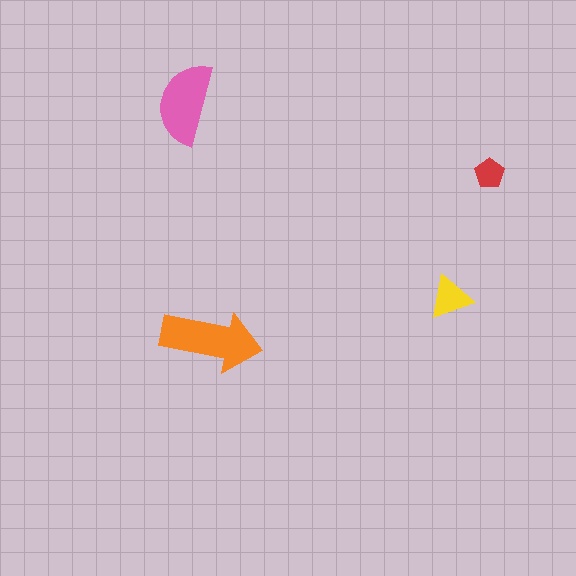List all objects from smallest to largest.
The red pentagon, the yellow triangle, the pink semicircle, the orange arrow.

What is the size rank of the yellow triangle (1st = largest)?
3rd.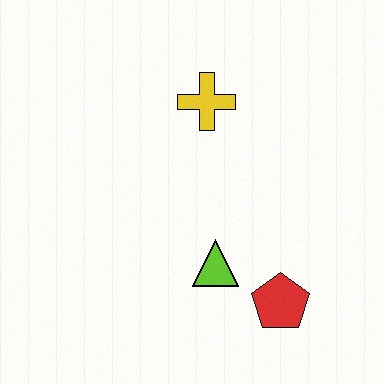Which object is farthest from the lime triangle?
The yellow cross is farthest from the lime triangle.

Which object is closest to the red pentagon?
The lime triangle is closest to the red pentagon.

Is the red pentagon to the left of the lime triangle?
No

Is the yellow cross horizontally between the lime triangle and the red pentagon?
No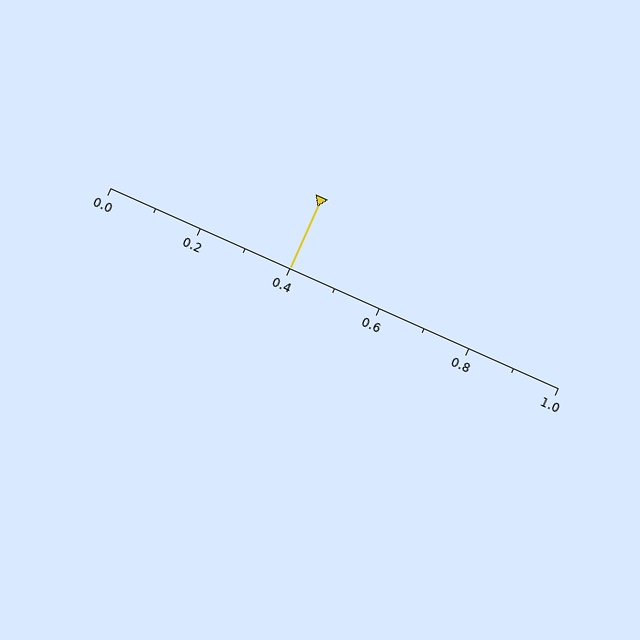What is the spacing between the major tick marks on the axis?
The major ticks are spaced 0.2 apart.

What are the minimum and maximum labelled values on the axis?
The axis runs from 0.0 to 1.0.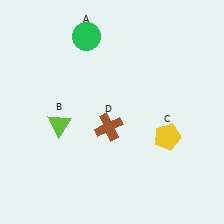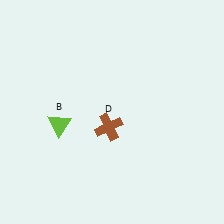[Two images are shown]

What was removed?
The yellow pentagon (C), the green circle (A) were removed in Image 2.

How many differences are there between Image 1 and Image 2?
There are 2 differences between the two images.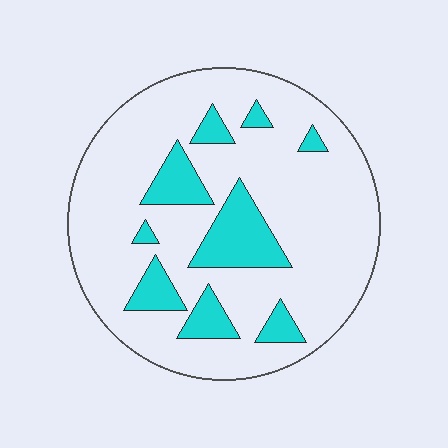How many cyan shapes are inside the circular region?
9.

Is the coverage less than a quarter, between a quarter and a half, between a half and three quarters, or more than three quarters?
Less than a quarter.